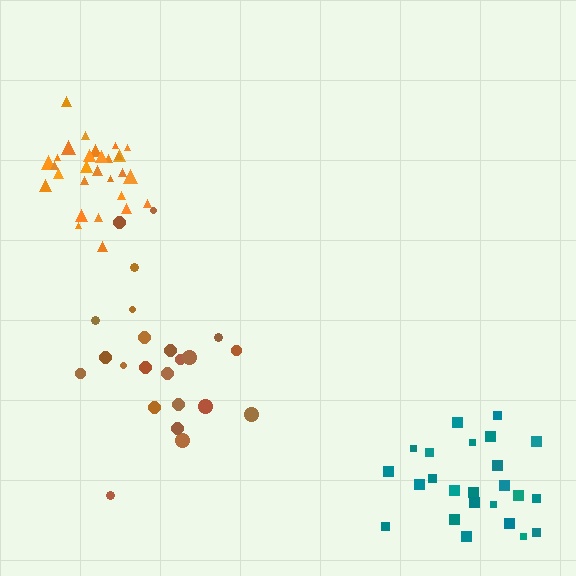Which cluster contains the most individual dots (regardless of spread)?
Orange (29).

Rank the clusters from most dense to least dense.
orange, teal, brown.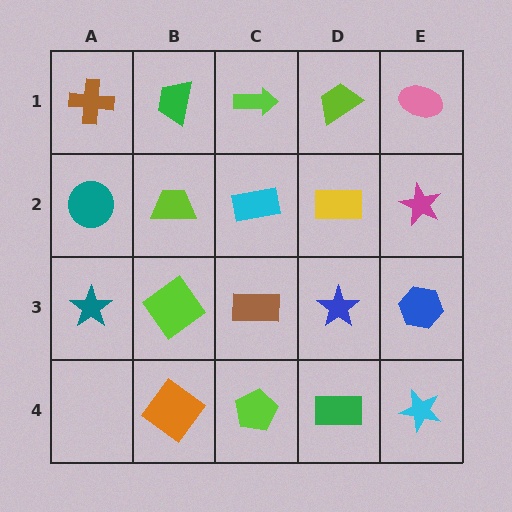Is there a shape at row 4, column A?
No, that cell is empty.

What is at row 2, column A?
A teal circle.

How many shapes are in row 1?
5 shapes.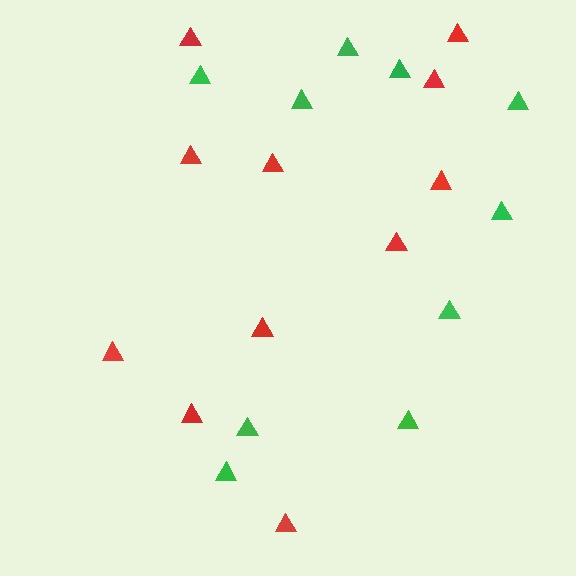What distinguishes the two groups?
There are 2 groups: one group of red triangles (11) and one group of green triangles (10).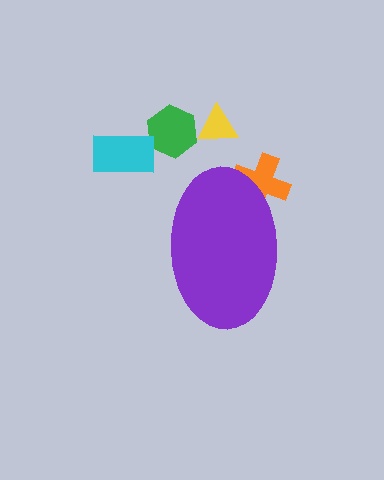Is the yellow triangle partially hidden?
No, the yellow triangle is fully visible.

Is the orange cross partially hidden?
Yes, the orange cross is partially hidden behind the purple ellipse.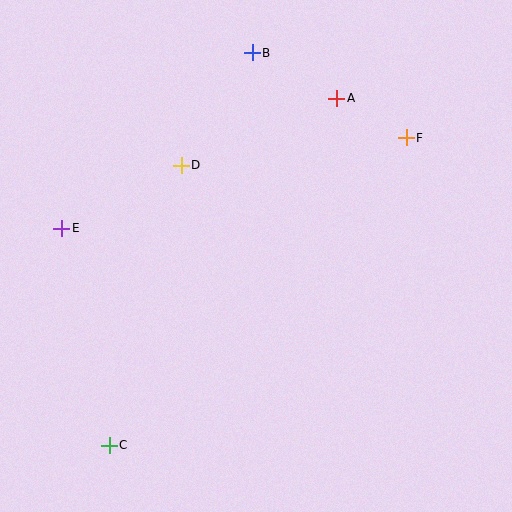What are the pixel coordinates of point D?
Point D is at (181, 165).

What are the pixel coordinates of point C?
Point C is at (109, 445).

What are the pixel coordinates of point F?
Point F is at (406, 138).